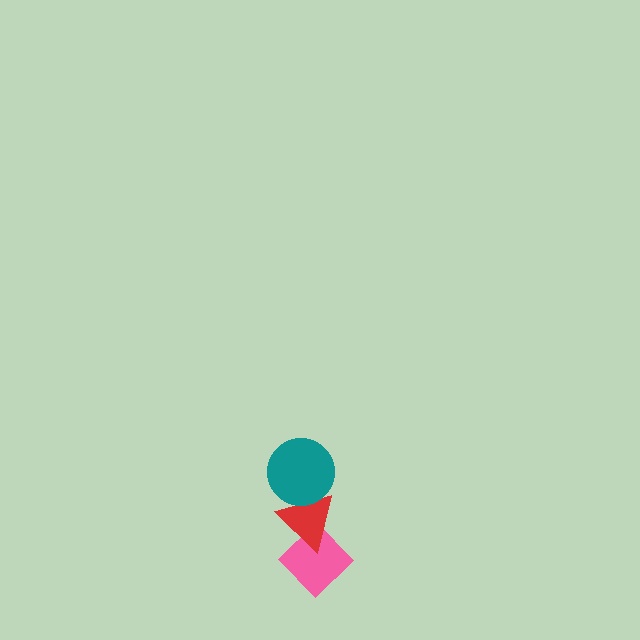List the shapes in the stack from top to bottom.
From top to bottom: the teal circle, the red triangle, the pink diamond.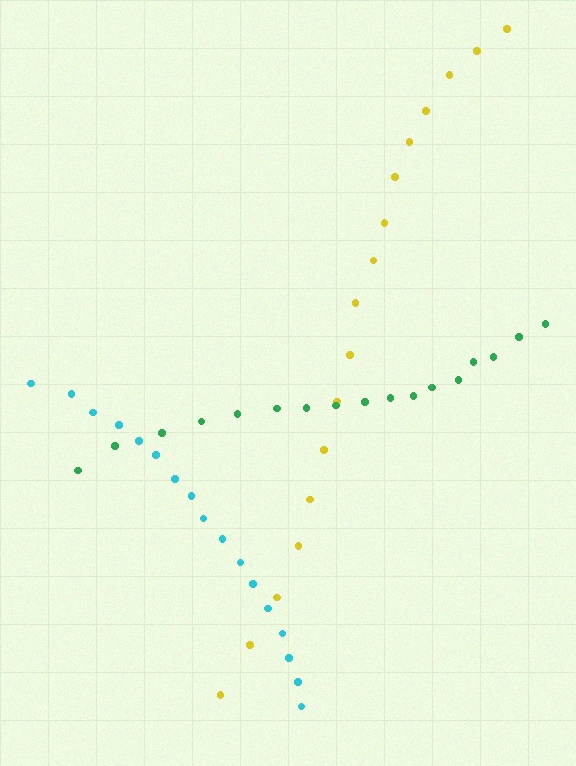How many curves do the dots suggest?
There are 3 distinct paths.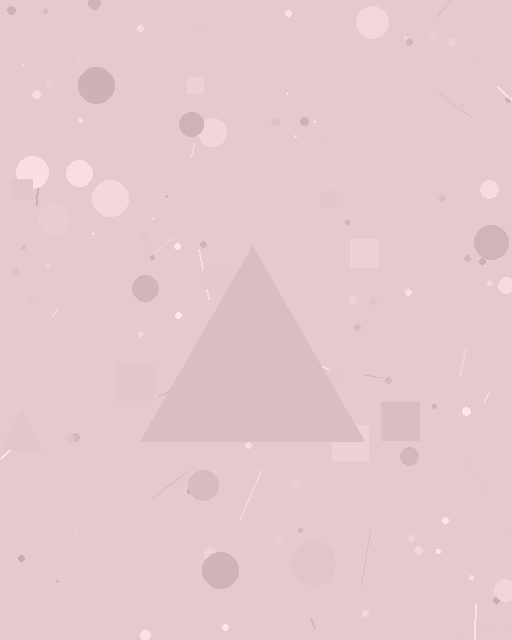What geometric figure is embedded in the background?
A triangle is embedded in the background.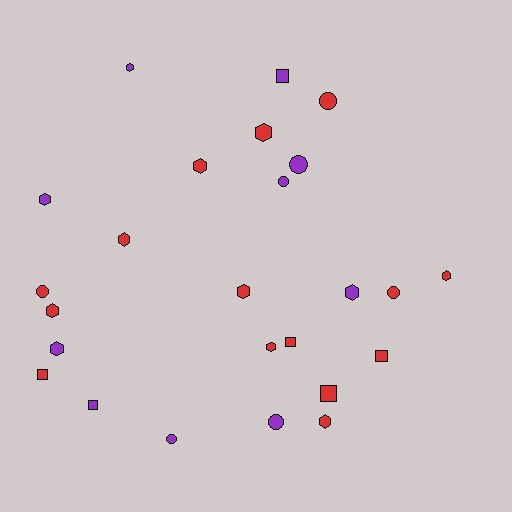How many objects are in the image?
There are 25 objects.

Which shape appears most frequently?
Hexagon, with 12 objects.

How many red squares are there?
There are 4 red squares.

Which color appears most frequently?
Red, with 15 objects.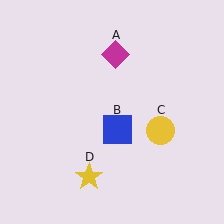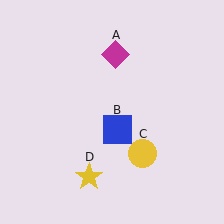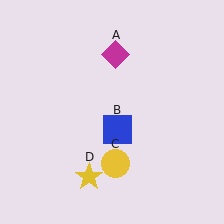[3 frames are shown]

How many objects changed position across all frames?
1 object changed position: yellow circle (object C).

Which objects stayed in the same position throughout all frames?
Magenta diamond (object A) and blue square (object B) and yellow star (object D) remained stationary.